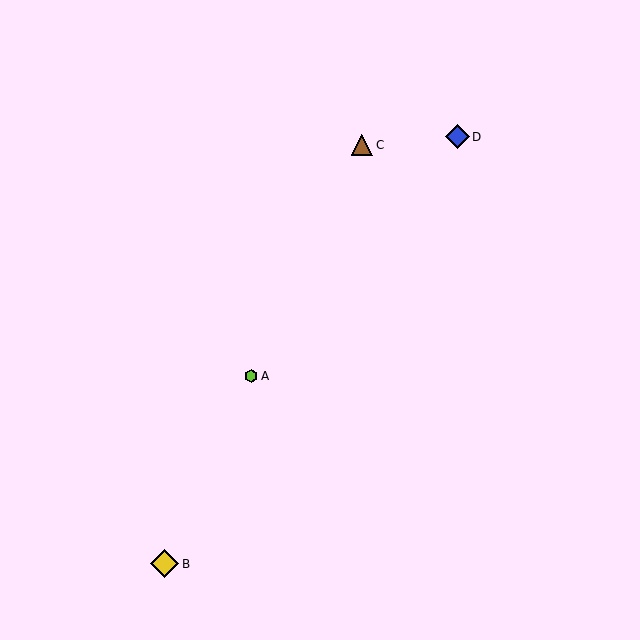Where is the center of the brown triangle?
The center of the brown triangle is at (362, 145).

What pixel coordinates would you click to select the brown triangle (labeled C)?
Click at (362, 145) to select the brown triangle C.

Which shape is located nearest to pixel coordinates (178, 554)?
The yellow diamond (labeled B) at (165, 564) is nearest to that location.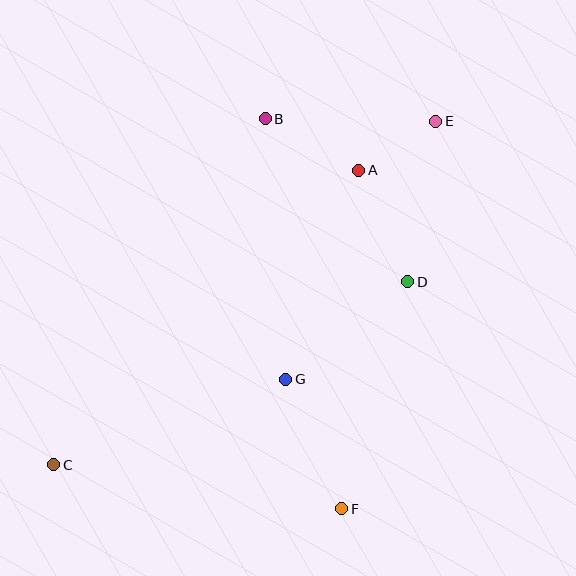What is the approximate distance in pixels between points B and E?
The distance between B and E is approximately 170 pixels.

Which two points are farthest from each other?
Points C and E are farthest from each other.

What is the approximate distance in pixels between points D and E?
The distance between D and E is approximately 163 pixels.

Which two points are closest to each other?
Points A and E are closest to each other.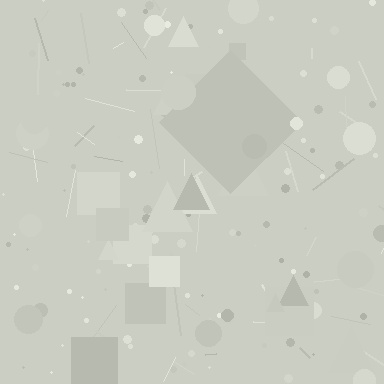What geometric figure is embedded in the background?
A diamond is embedded in the background.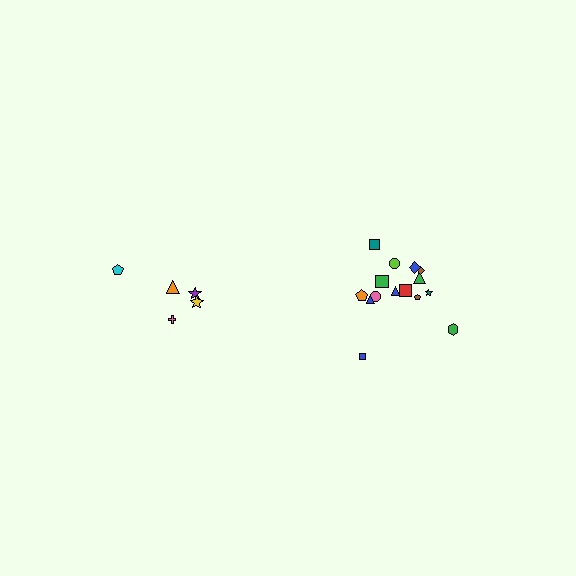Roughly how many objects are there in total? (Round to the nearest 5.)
Roughly 20 objects in total.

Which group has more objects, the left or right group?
The right group.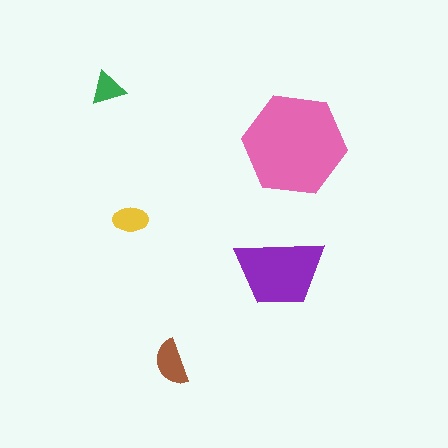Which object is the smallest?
The green triangle.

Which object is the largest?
The pink hexagon.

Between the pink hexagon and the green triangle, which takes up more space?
The pink hexagon.